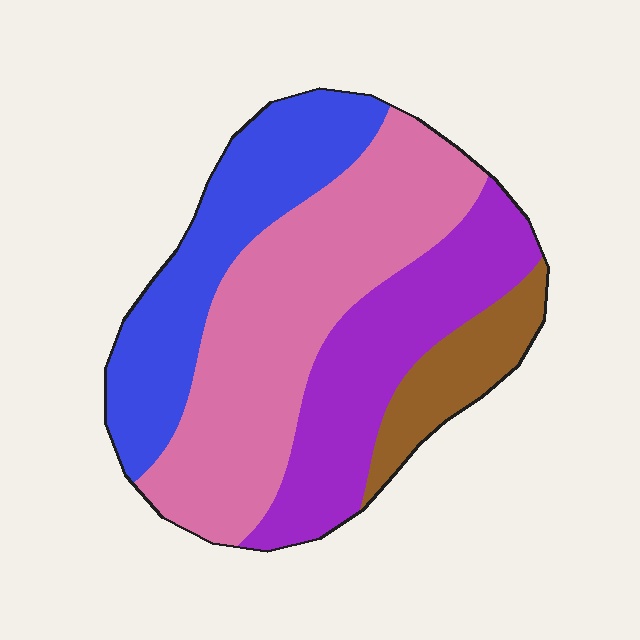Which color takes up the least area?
Brown, at roughly 10%.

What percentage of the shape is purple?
Purple takes up about one quarter (1/4) of the shape.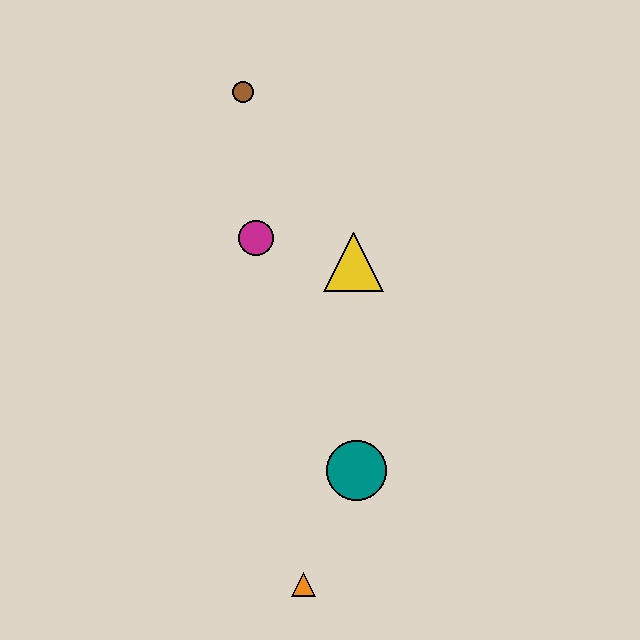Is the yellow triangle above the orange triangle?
Yes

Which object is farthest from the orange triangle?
The brown circle is farthest from the orange triangle.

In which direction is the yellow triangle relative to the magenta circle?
The yellow triangle is to the right of the magenta circle.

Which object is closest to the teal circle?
The orange triangle is closest to the teal circle.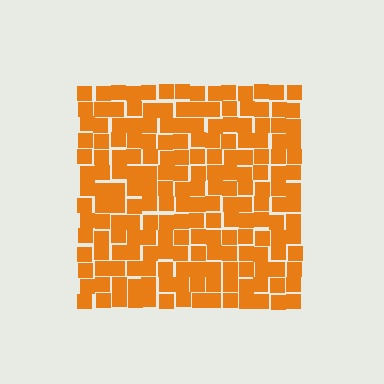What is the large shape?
The large shape is a square.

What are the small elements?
The small elements are squares.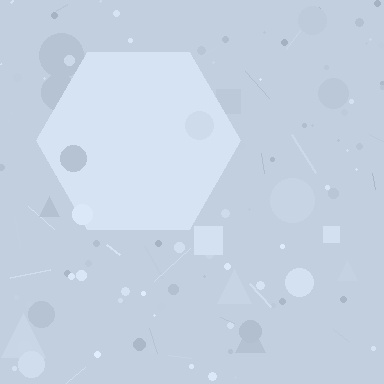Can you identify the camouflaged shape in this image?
The camouflaged shape is a hexagon.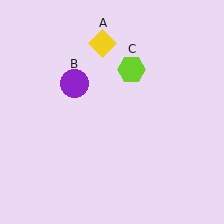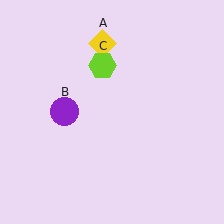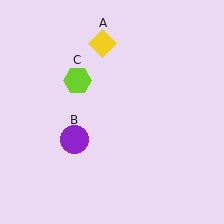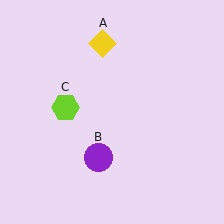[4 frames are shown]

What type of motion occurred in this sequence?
The purple circle (object B), lime hexagon (object C) rotated counterclockwise around the center of the scene.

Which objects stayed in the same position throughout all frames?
Yellow diamond (object A) remained stationary.